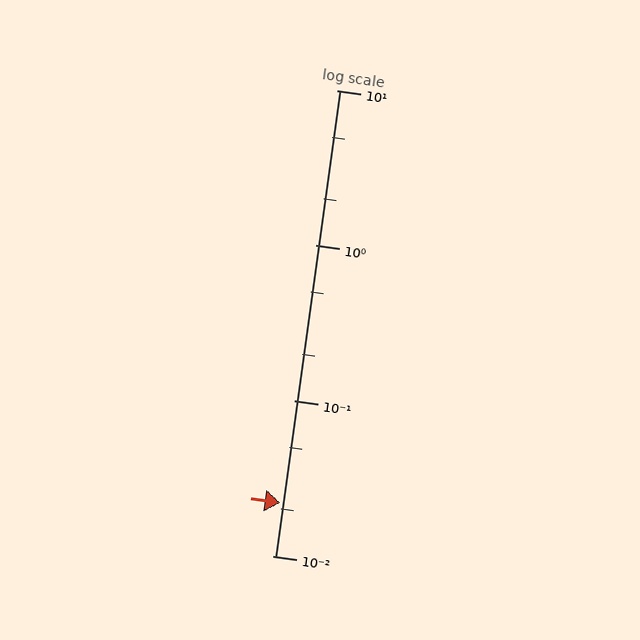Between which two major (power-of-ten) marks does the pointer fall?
The pointer is between 0.01 and 0.1.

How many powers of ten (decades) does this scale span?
The scale spans 3 decades, from 0.01 to 10.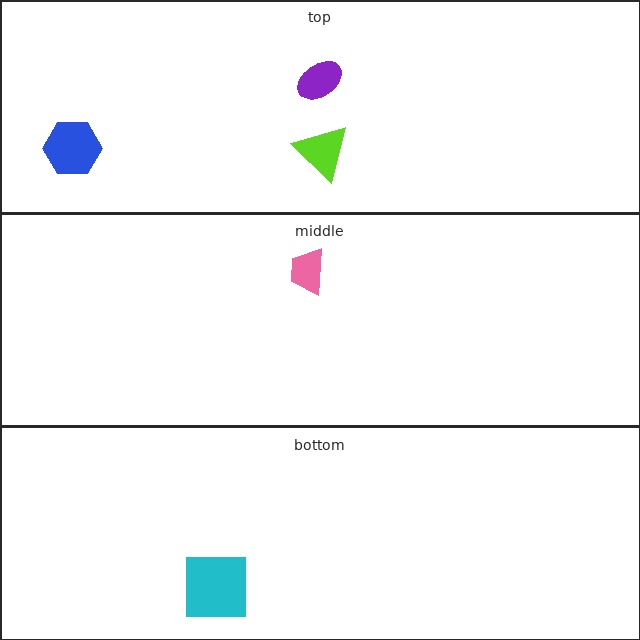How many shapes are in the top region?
3.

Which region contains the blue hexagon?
The top region.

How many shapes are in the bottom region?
1.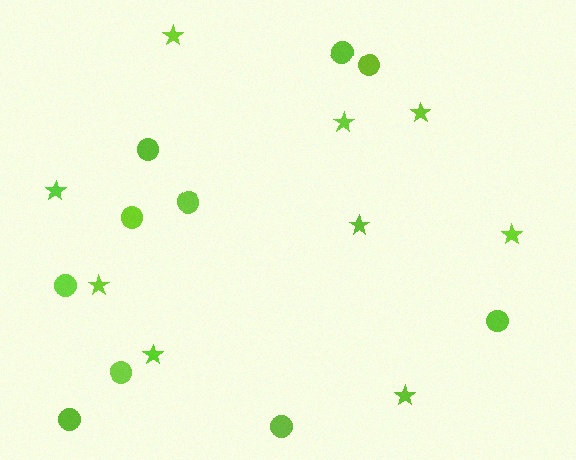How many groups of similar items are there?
There are 2 groups: one group of stars (9) and one group of circles (10).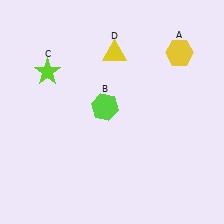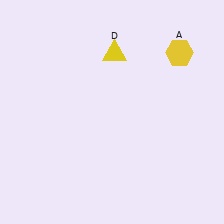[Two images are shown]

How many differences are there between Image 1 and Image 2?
There are 2 differences between the two images.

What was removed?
The lime star (C), the lime hexagon (B) were removed in Image 2.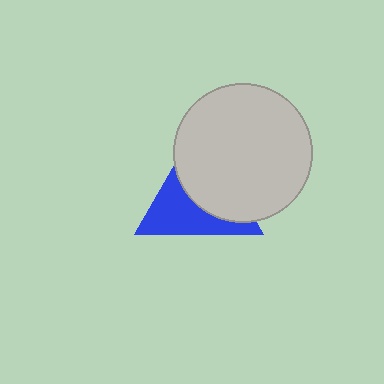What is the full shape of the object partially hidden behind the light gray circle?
The partially hidden object is a blue triangle.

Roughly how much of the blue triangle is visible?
About half of it is visible (roughly 47%).